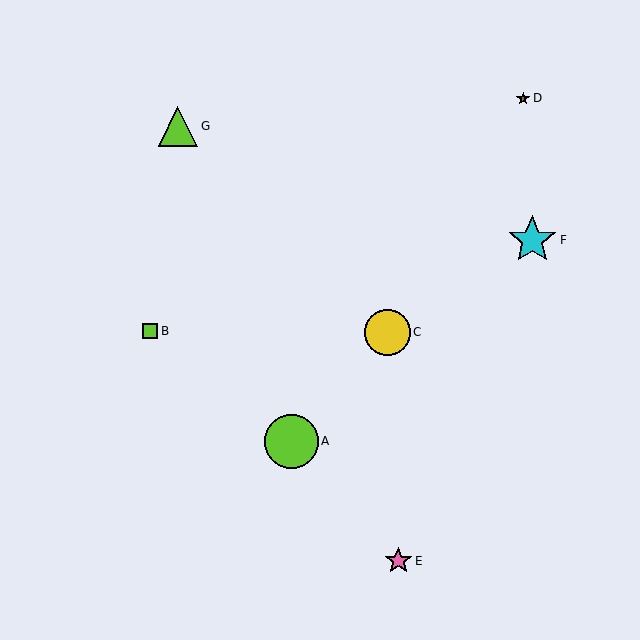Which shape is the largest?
The lime circle (labeled A) is the largest.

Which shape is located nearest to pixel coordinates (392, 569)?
The pink star (labeled E) at (398, 561) is nearest to that location.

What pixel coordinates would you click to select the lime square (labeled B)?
Click at (150, 331) to select the lime square B.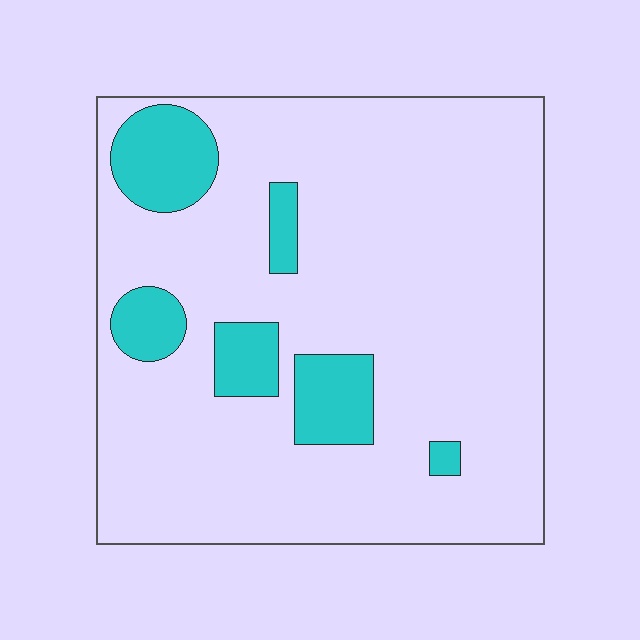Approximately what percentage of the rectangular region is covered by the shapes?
Approximately 15%.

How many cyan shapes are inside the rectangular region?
6.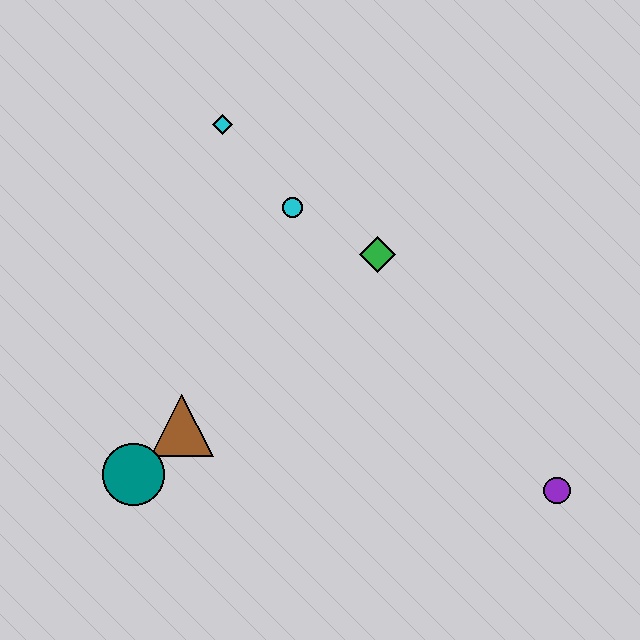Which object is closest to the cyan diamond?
The cyan circle is closest to the cyan diamond.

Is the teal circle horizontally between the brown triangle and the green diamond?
No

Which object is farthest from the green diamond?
The teal circle is farthest from the green diamond.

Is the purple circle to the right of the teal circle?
Yes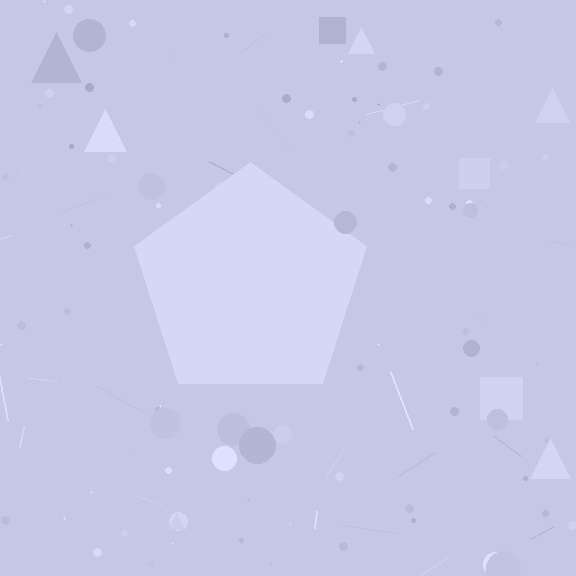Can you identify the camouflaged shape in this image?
The camouflaged shape is a pentagon.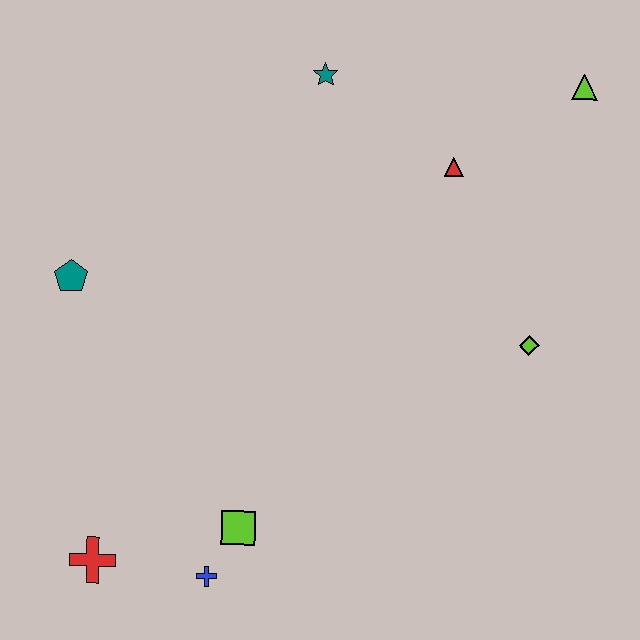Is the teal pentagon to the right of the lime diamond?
No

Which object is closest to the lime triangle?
The red triangle is closest to the lime triangle.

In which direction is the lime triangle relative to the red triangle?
The lime triangle is to the right of the red triangle.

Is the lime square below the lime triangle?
Yes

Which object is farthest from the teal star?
The red cross is farthest from the teal star.